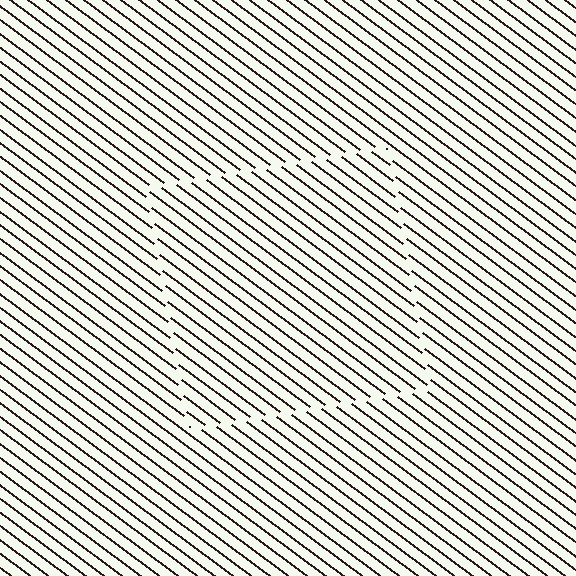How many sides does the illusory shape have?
4 sides — the line-ends trace a square.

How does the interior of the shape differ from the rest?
The interior of the shape contains the same grating, shifted by half a period — the contour is defined by the phase discontinuity where line-ends from the inner and outer gratings abut.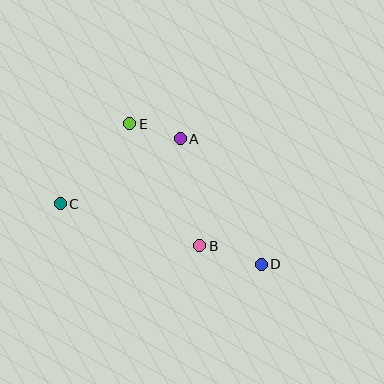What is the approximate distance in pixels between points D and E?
The distance between D and E is approximately 193 pixels.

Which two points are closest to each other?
Points A and E are closest to each other.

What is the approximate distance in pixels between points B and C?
The distance between B and C is approximately 146 pixels.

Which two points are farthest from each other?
Points C and D are farthest from each other.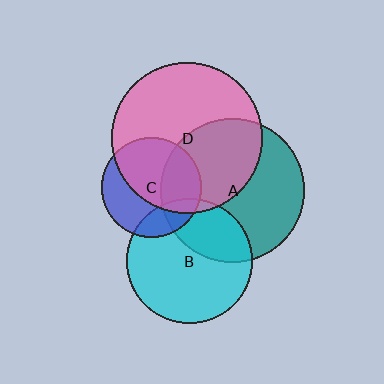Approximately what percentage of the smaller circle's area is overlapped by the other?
Approximately 60%.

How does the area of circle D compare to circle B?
Approximately 1.4 times.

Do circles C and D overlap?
Yes.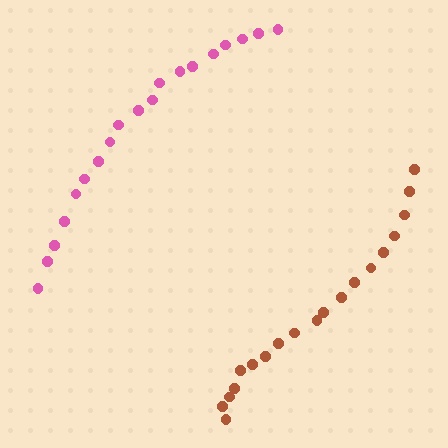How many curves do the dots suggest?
There are 2 distinct paths.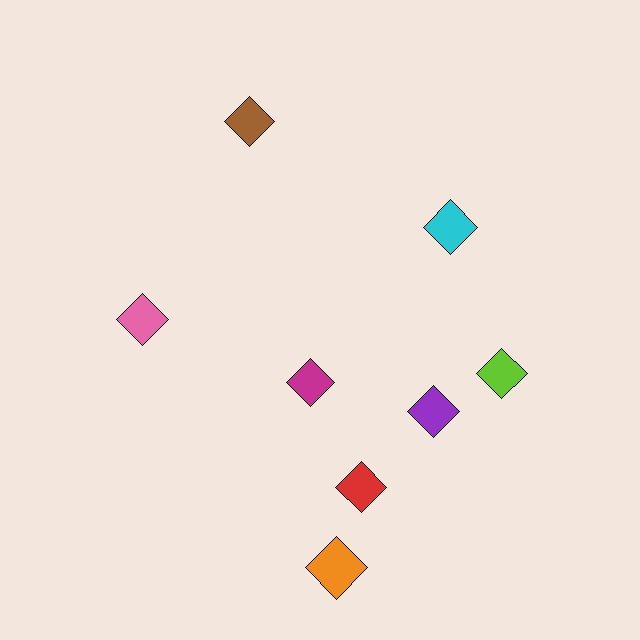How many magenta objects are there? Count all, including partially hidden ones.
There is 1 magenta object.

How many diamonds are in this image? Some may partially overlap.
There are 8 diamonds.